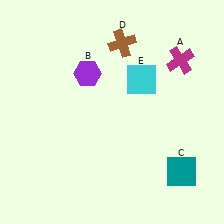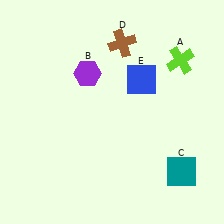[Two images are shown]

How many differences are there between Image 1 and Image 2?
There are 2 differences between the two images.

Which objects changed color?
A changed from magenta to lime. E changed from cyan to blue.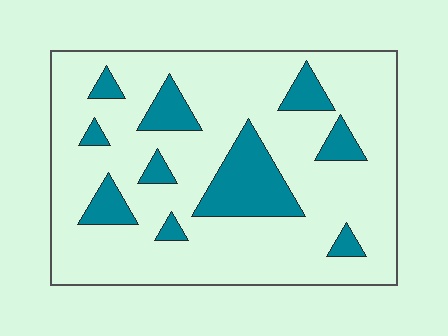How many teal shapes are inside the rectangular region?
10.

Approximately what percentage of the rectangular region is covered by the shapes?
Approximately 20%.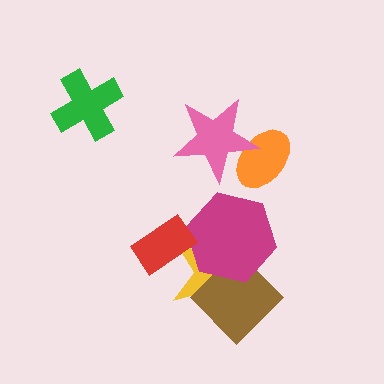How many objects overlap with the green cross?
0 objects overlap with the green cross.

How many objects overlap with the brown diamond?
2 objects overlap with the brown diamond.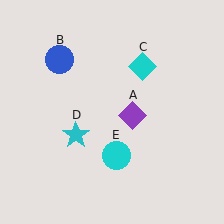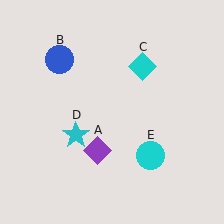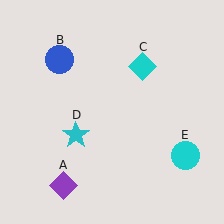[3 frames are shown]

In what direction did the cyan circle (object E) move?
The cyan circle (object E) moved right.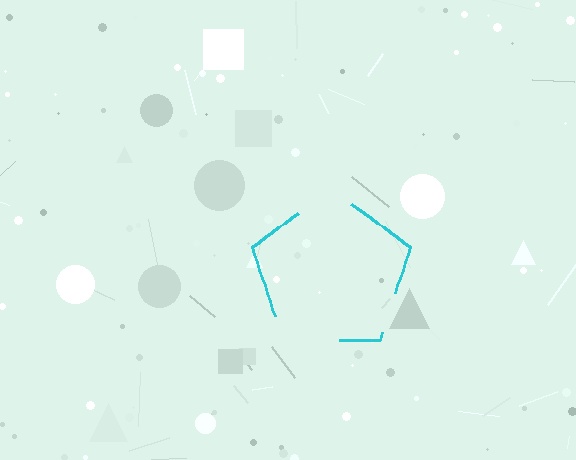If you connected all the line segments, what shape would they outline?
They would outline a pentagon.